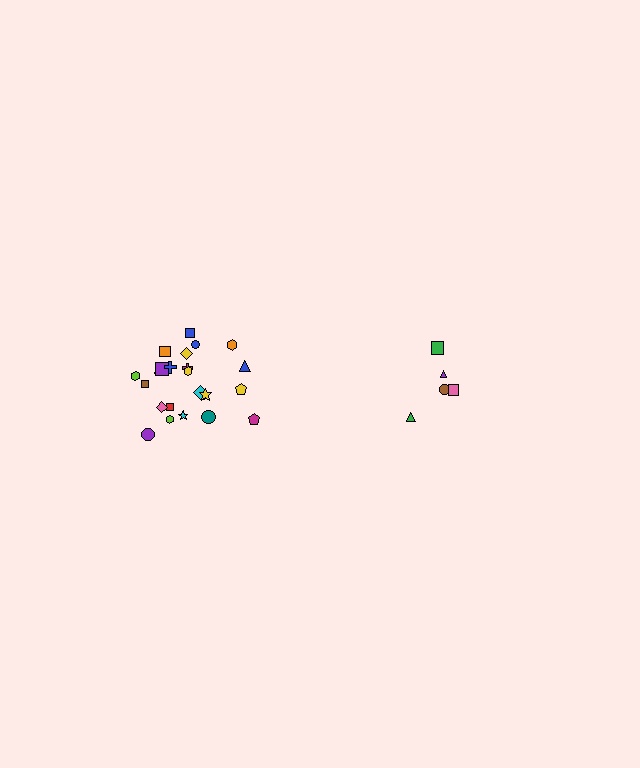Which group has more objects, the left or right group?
The left group.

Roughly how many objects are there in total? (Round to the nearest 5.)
Roughly 30 objects in total.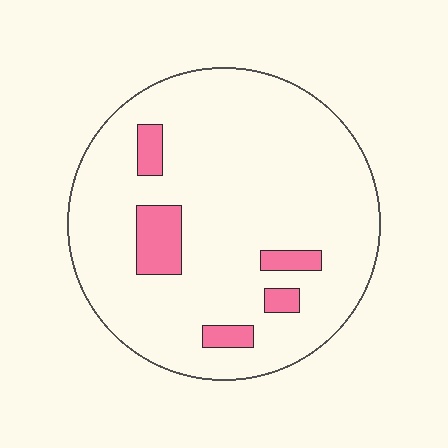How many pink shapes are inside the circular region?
5.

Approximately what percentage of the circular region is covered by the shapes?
Approximately 10%.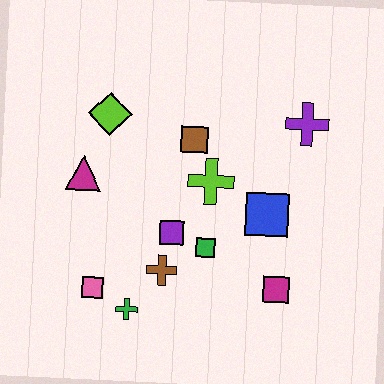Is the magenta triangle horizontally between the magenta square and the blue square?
No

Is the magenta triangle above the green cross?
Yes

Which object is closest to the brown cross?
The purple square is closest to the brown cross.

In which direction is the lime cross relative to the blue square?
The lime cross is to the left of the blue square.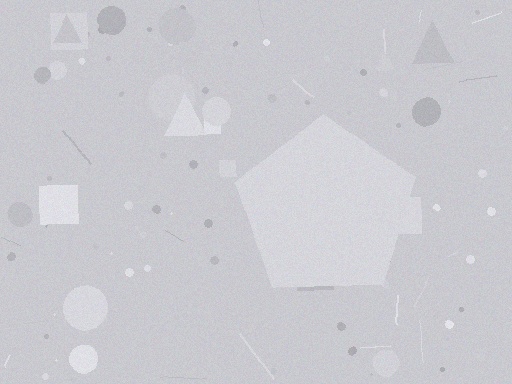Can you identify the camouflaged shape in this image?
The camouflaged shape is a pentagon.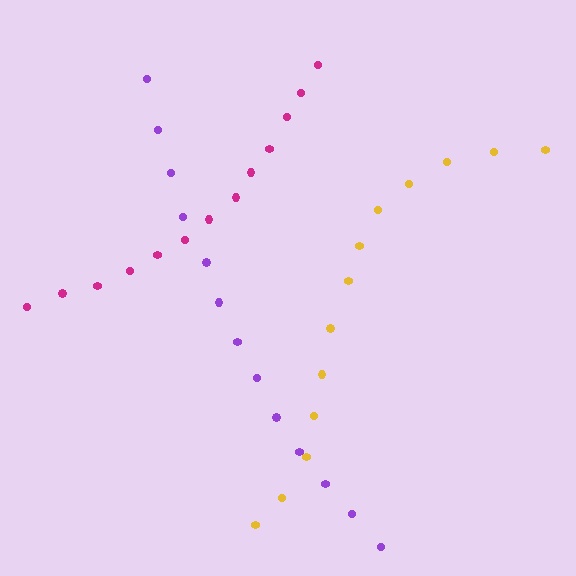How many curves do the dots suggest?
There are 3 distinct paths.